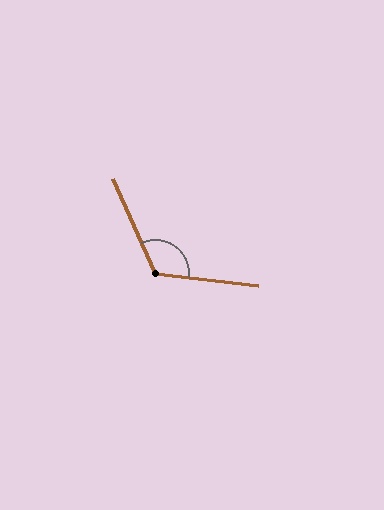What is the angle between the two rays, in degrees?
Approximately 121 degrees.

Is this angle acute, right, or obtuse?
It is obtuse.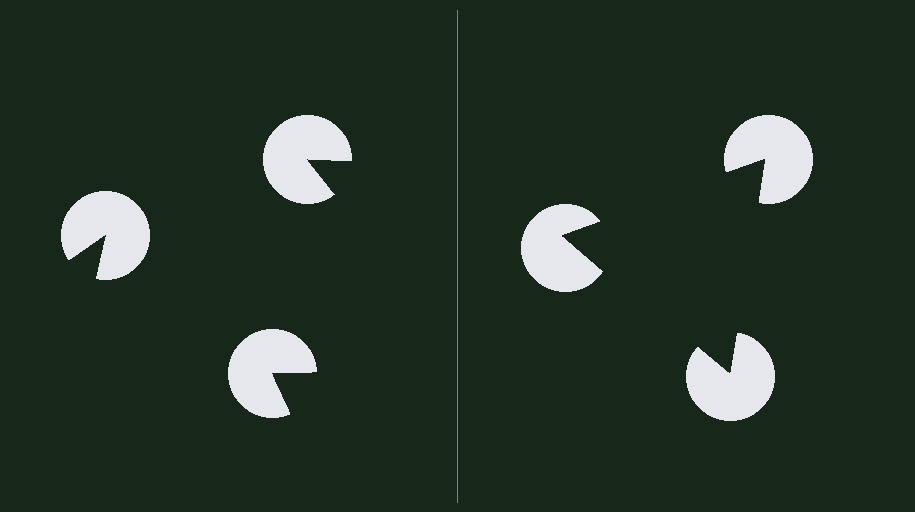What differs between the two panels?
The pac-man discs are positioned identically on both sides; only the wedge orientations differ. On the right they align to a triangle; on the left they are misaligned.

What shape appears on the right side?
An illusory triangle.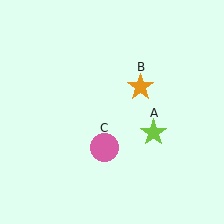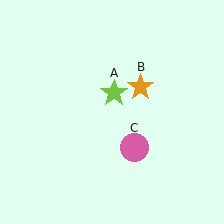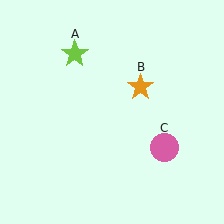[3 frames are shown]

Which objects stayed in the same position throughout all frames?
Orange star (object B) remained stationary.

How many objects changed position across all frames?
2 objects changed position: lime star (object A), pink circle (object C).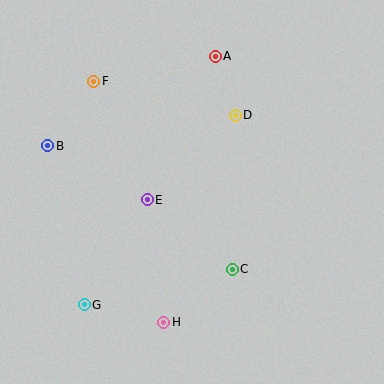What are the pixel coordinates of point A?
Point A is at (215, 56).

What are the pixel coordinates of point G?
Point G is at (84, 305).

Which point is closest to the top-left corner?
Point F is closest to the top-left corner.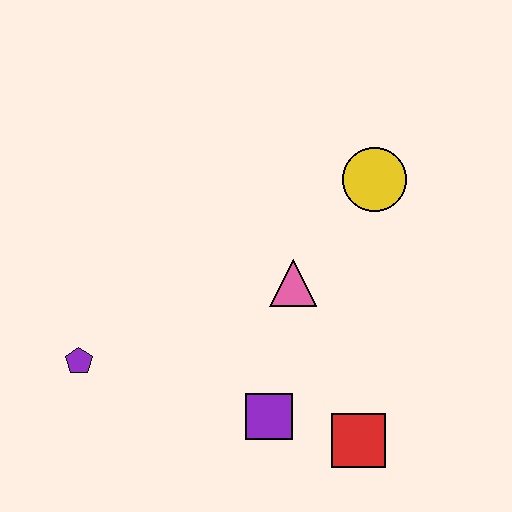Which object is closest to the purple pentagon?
The purple square is closest to the purple pentagon.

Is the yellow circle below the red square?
No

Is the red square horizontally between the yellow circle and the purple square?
Yes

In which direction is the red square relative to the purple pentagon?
The red square is to the right of the purple pentagon.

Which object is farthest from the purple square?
The yellow circle is farthest from the purple square.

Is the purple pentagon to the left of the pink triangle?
Yes